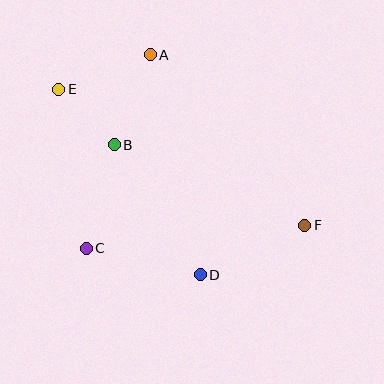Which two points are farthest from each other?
Points E and F are farthest from each other.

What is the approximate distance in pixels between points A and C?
The distance between A and C is approximately 204 pixels.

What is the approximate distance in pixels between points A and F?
The distance between A and F is approximately 230 pixels.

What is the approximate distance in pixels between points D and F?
The distance between D and F is approximately 116 pixels.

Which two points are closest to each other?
Points B and E are closest to each other.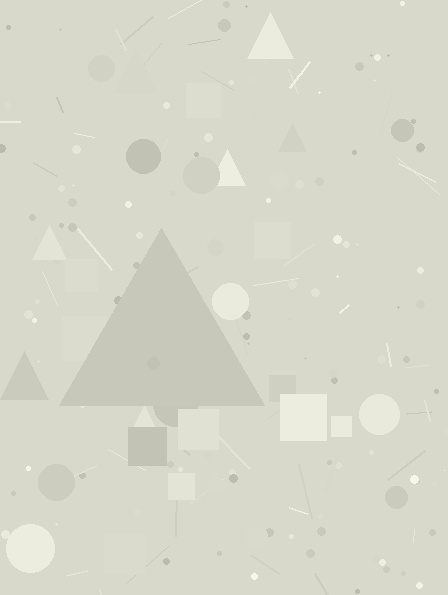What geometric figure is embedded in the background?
A triangle is embedded in the background.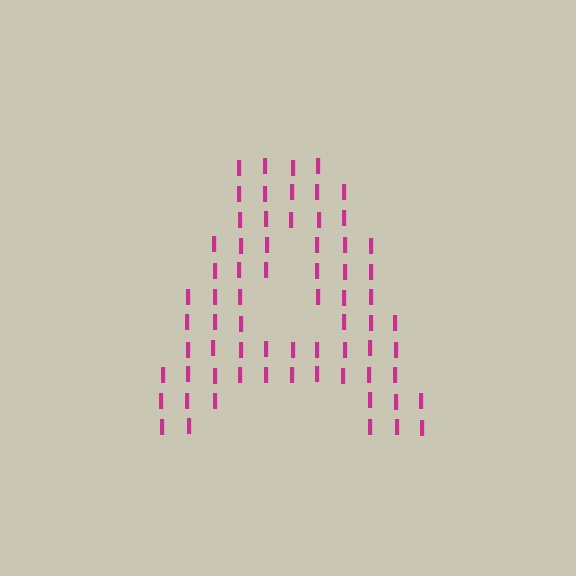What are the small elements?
The small elements are letter I's.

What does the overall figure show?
The overall figure shows the letter A.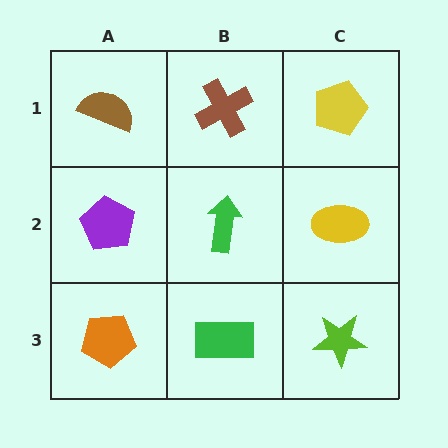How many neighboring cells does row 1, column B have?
3.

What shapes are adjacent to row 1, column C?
A yellow ellipse (row 2, column C), a brown cross (row 1, column B).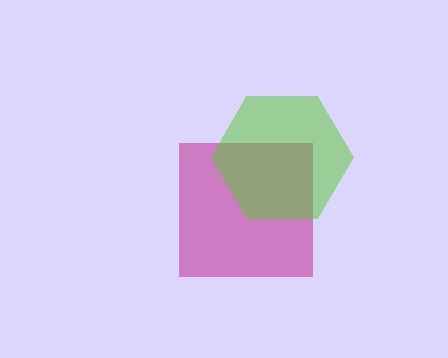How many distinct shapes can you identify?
There are 2 distinct shapes: a magenta square, a lime hexagon.